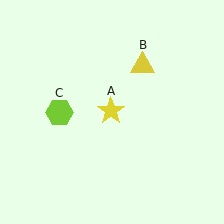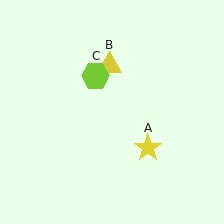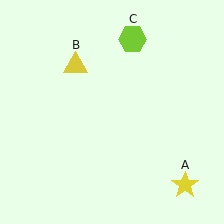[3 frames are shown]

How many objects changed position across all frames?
3 objects changed position: yellow star (object A), yellow triangle (object B), lime hexagon (object C).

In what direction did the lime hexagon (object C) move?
The lime hexagon (object C) moved up and to the right.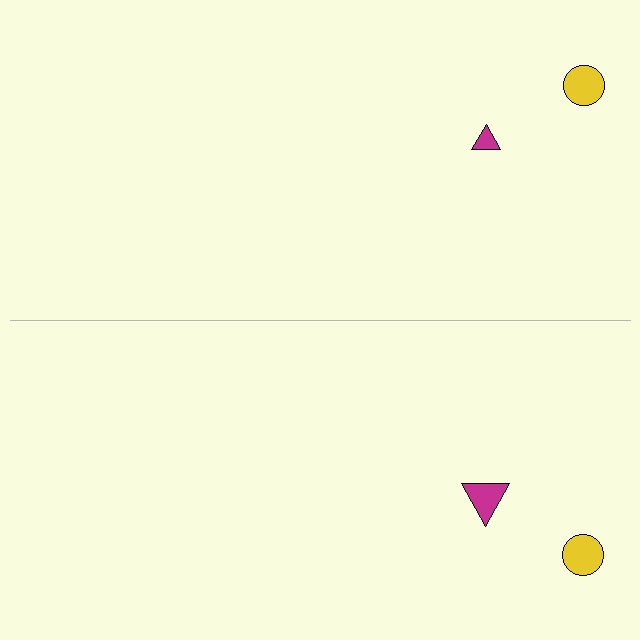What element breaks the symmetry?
The magenta triangle on the bottom side has a different size than its mirror counterpart.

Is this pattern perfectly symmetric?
No, the pattern is not perfectly symmetric. The magenta triangle on the bottom side has a different size than its mirror counterpart.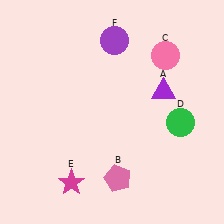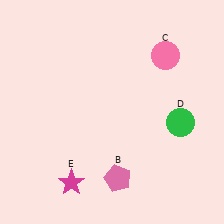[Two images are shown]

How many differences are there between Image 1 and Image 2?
There are 2 differences between the two images.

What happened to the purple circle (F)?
The purple circle (F) was removed in Image 2. It was in the top-right area of Image 1.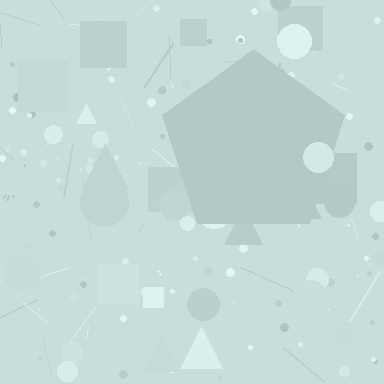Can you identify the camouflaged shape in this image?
The camouflaged shape is a pentagon.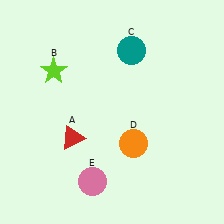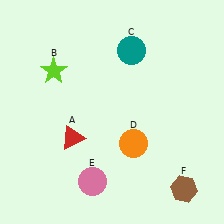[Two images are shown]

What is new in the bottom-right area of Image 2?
A brown hexagon (F) was added in the bottom-right area of Image 2.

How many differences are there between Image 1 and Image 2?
There is 1 difference between the two images.